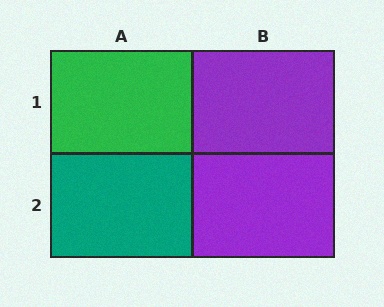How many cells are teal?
1 cell is teal.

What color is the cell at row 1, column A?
Green.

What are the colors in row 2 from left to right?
Teal, purple.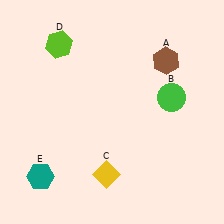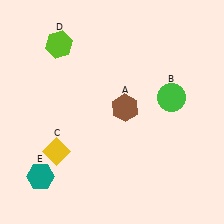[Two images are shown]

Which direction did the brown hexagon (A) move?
The brown hexagon (A) moved down.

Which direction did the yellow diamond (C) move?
The yellow diamond (C) moved left.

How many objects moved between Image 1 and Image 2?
2 objects moved between the two images.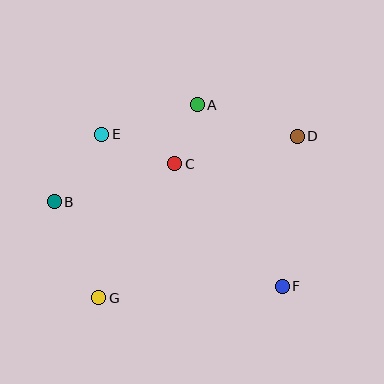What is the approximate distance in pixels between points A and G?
The distance between A and G is approximately 217 pixels.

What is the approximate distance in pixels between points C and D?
The distance between C and D is approximately 125 pixels.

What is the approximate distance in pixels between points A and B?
The distance between A and B is approximately 173 pixels.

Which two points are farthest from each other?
Points D and G are farthest from each other.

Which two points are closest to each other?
Points A and C are closest to each other.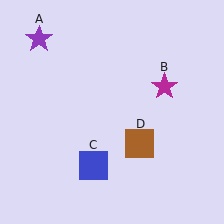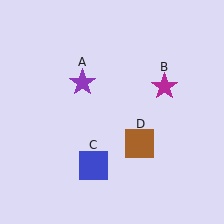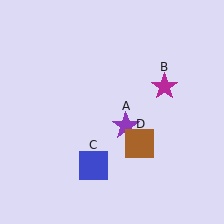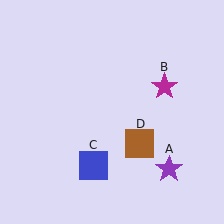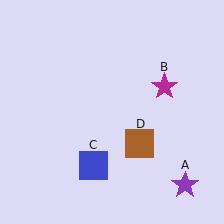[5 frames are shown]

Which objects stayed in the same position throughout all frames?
Magenta star (object B) and blue square (object C) and brown square (object D) remained stationary.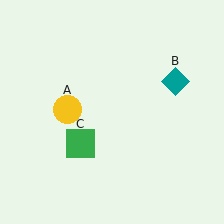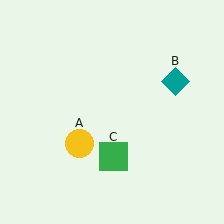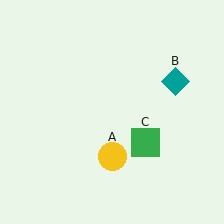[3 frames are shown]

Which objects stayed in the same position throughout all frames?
Teal diamond (object B) remained stationary.